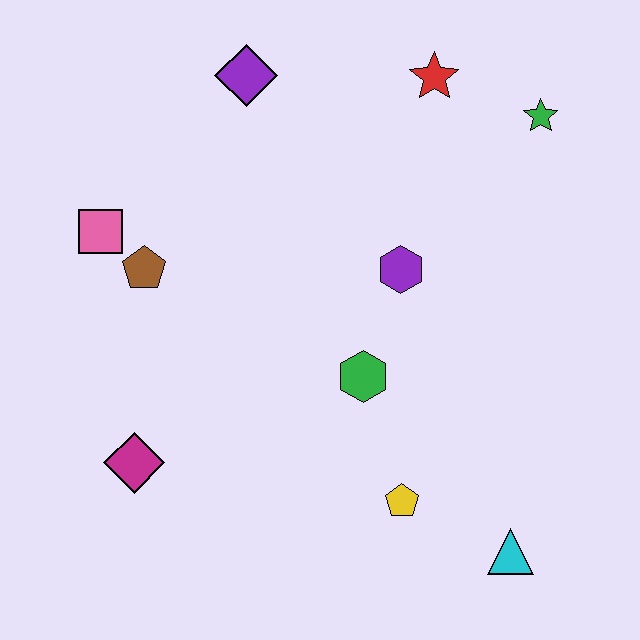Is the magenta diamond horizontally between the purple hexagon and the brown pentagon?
No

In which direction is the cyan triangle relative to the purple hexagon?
The cyan triangle is below the purple hexagon.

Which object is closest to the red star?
The green star is closest to the red star.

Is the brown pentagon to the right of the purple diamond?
No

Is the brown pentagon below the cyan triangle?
No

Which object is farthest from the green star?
The magenta diamond is farthest from the green star.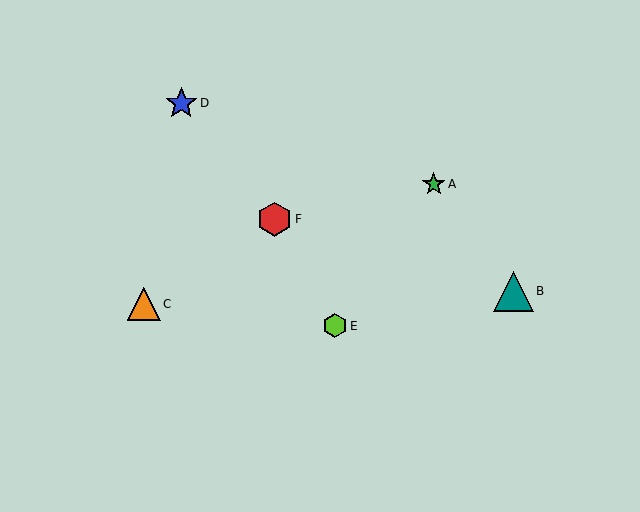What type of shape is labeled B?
Shape B is a teal triangle.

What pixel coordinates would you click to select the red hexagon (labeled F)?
Click at (274, 219) to select the red hexagon F.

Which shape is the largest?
The teal triangle (labeled B) is the largest.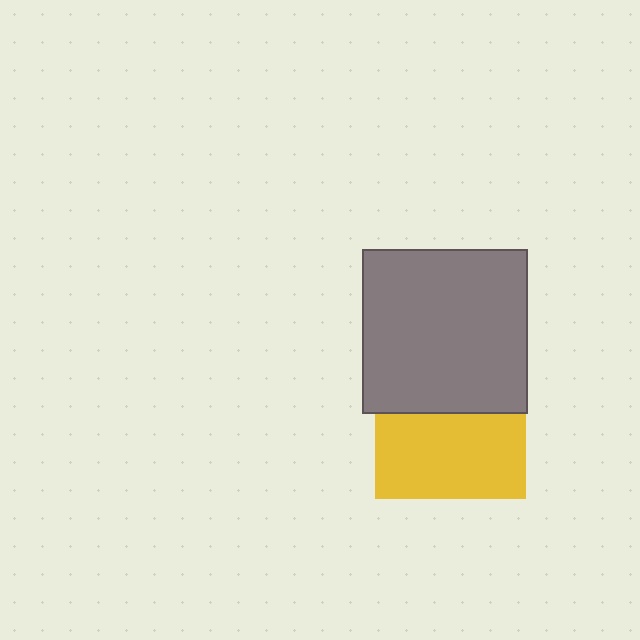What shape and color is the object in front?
The object in front is a gray rectangle.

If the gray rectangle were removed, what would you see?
You would see the complete yellow square.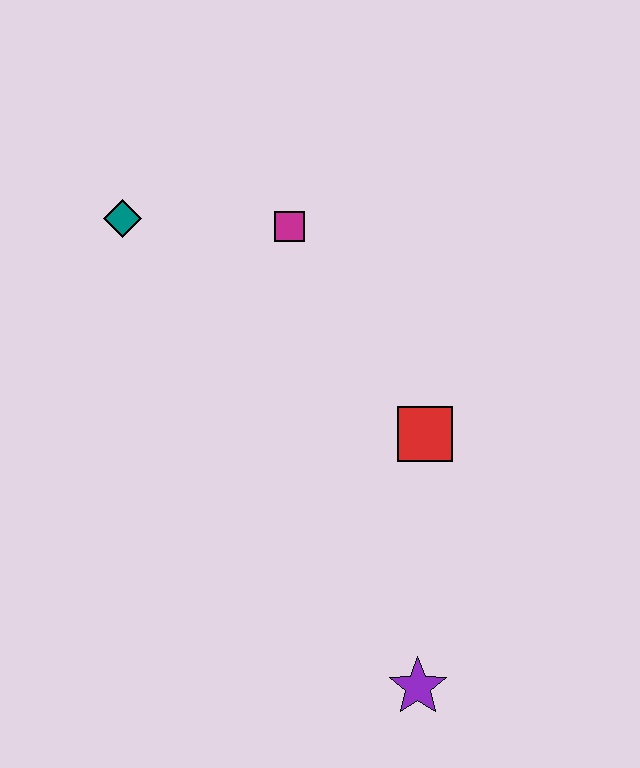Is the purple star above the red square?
No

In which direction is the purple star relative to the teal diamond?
The purple star is below the teal diamond.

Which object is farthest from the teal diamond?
The purple star is farthest from the teal diamond.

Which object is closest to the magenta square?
The teal diamond is closest to the magenta square.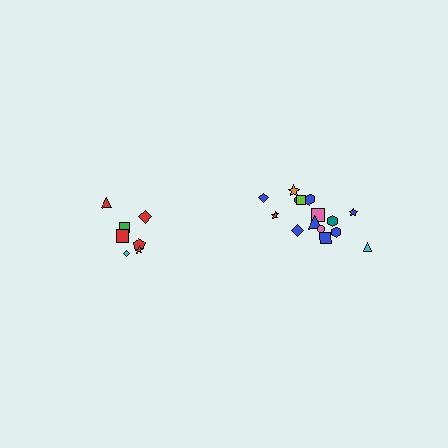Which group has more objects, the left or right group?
The right group.